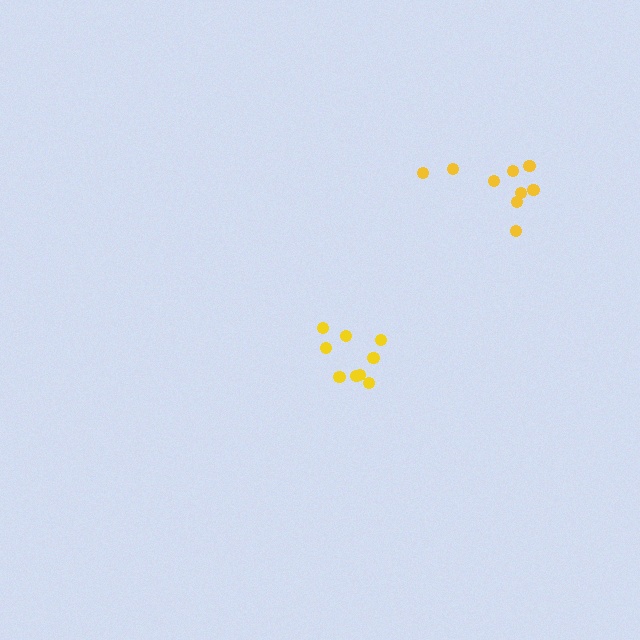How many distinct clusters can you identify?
There are 2 distinct clusters.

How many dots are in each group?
Group 1: 9 dots, Group 2: 9 dots (18 total).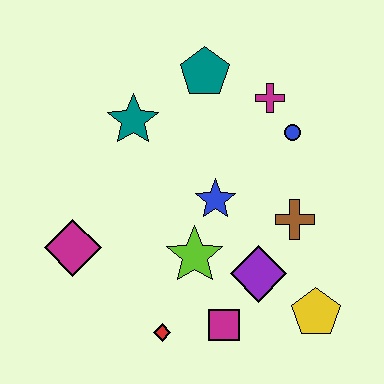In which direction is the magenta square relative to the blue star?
The magenta square is below the blue star.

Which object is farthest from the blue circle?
The magenta diamond is farthest from the blue circle.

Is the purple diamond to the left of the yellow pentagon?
Yes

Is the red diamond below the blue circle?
Yes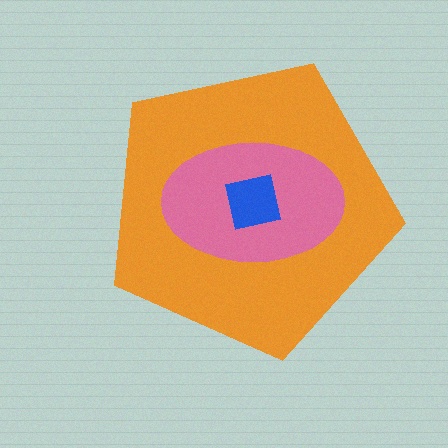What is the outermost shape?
The orange pentagon.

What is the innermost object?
The blue square.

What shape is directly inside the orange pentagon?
The pink ellipse.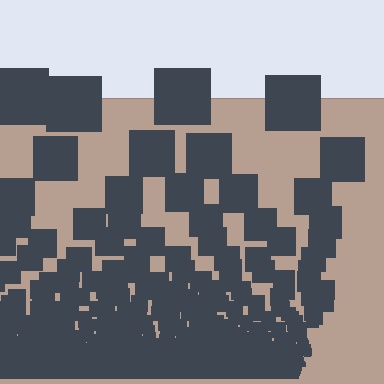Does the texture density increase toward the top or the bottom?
Density increases toward the bottom.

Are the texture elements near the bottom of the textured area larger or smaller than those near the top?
Smaller. The gradient is inverted — elements near the bottom are smaller and denser.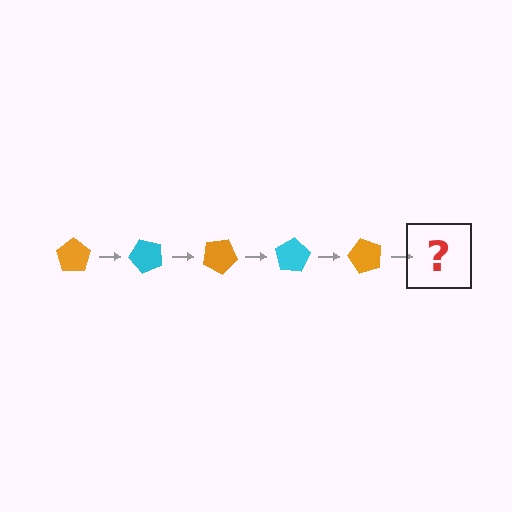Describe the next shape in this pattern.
It should be a cyan pentagon, rotated 250 degrees from the start.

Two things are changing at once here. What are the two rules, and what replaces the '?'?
The two rules are that it rotates 50 degrees each step and the color cycles through orange and cyan. The '?' should be a cyan pentagon, rotated 250 degrees from the start.